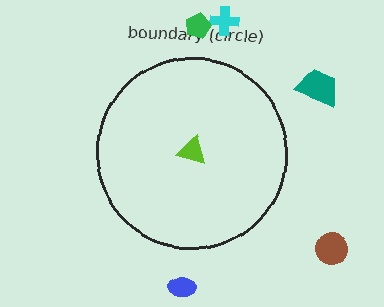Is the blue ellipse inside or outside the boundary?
Outside.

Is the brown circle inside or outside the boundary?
Outside.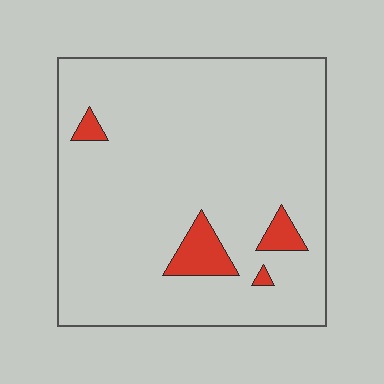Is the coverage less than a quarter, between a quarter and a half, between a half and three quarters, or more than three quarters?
Less than a quarter.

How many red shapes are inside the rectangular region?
4.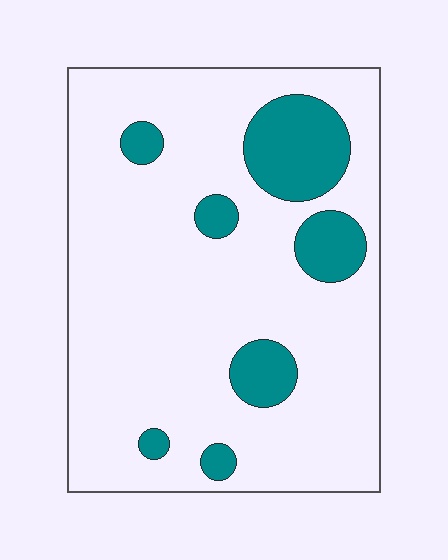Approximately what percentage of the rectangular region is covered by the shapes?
Approximately 15%.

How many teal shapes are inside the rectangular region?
7.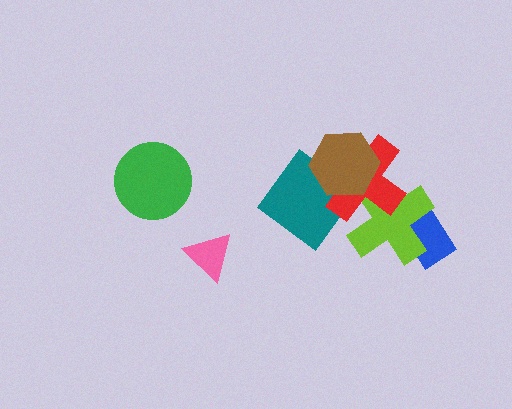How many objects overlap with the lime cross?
2 objects overlap with the lime cross.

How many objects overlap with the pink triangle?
0 objects overlap with the pink triangle.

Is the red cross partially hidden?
Yes, it is partially covered by another shape.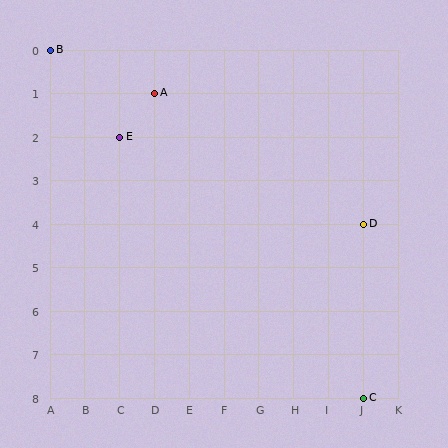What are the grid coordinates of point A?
Point A is at grid coordinates (D, 1).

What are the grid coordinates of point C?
Point C is at grid coordinates (J, 8).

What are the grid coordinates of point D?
Point D is at grid coordinates (J, 4).